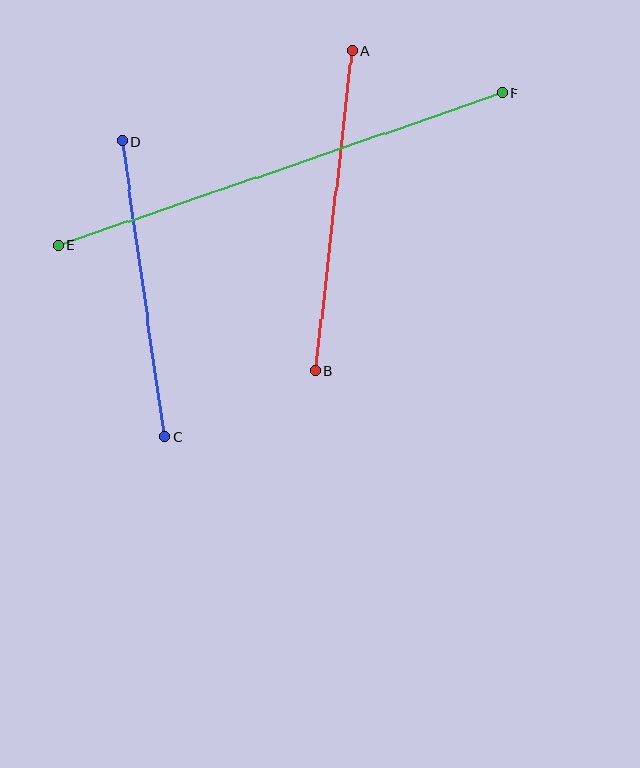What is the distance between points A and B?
The distance is approximately 322 pixels.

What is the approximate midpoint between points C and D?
The midpoint is at approximately (143, 289) pixels.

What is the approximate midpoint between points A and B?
The midpoint is at approximately (334, 211) pixels.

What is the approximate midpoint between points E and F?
The midpoint is at approximately (281, 169) pixels.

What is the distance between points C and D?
The distance is approximately 298 pixels.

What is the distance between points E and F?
The distance is approximately 470 pixels.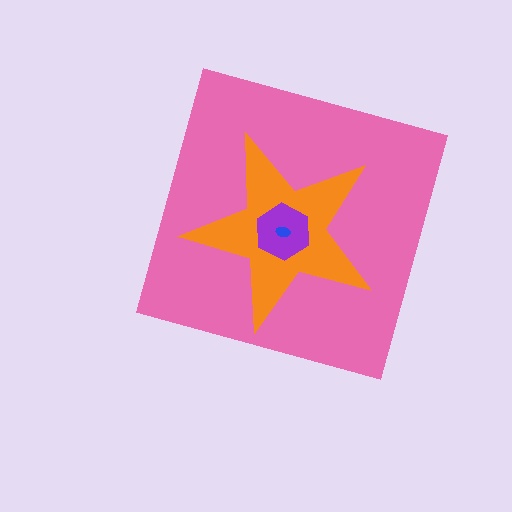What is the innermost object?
The blue ellipse.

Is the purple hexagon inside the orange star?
Yes.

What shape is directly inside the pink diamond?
The orange star.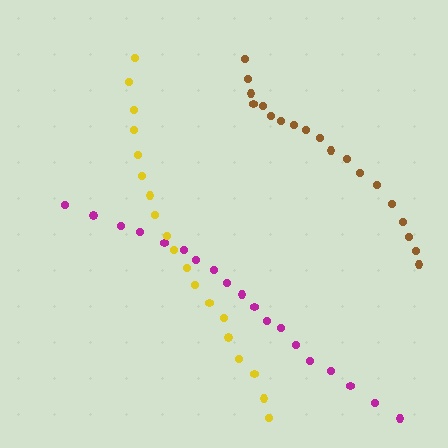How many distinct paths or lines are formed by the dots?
There are 3 distinct paths.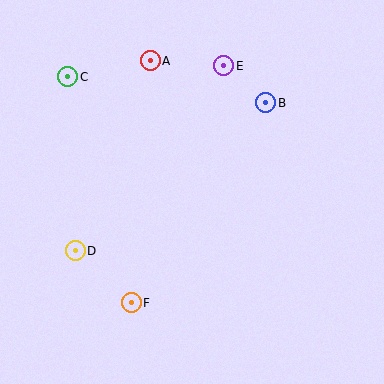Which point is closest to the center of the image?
Point B at (266, 103) is closest to the center.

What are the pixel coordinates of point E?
Point E is at (224, 66).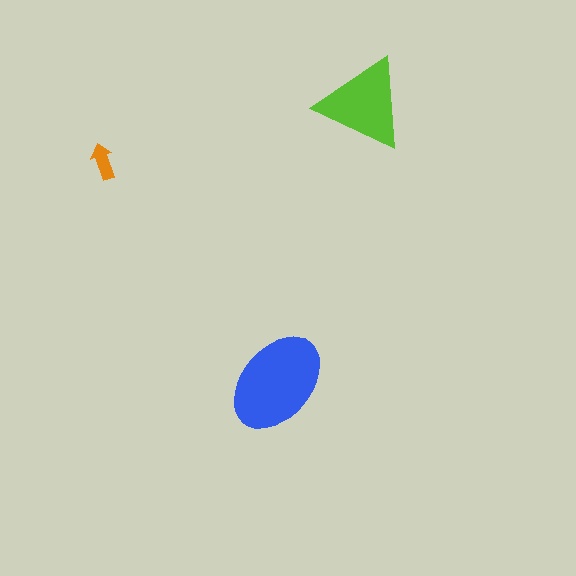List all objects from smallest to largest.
The orange arrow, the lime triangle, the blue ellipse.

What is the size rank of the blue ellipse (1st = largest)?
1st.